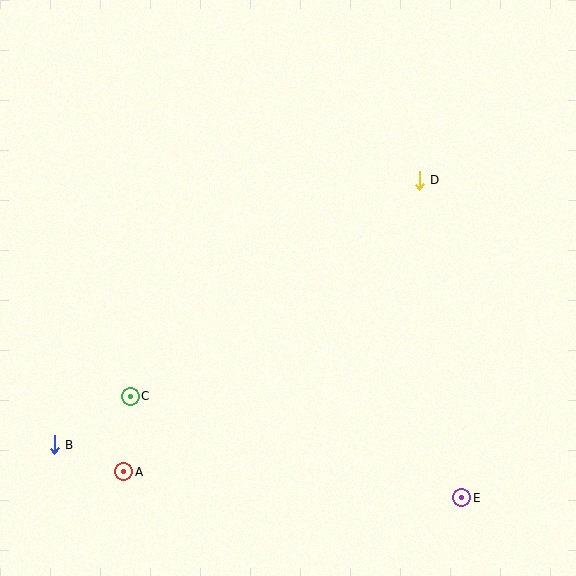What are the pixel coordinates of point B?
Point B is at (54, 445).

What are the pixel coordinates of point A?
Point A is at (124, 472).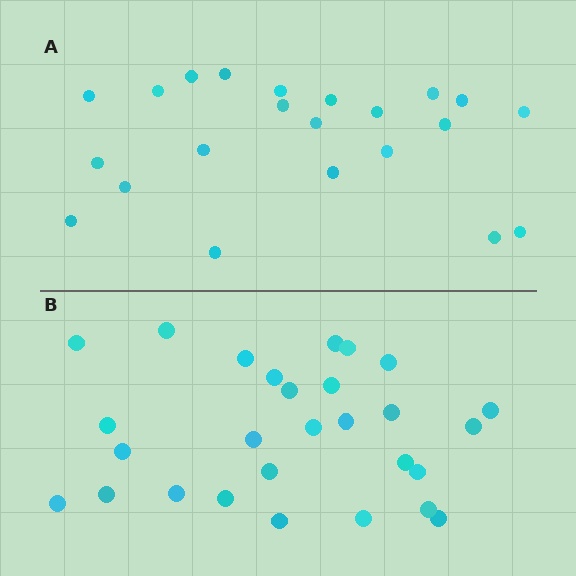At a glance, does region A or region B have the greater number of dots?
Region B (the bottom region) has more dots.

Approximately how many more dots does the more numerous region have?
Region B has about 6 more dots than region A.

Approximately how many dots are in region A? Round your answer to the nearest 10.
About 20 dots. (The exact count is 22, which rounds to 20.)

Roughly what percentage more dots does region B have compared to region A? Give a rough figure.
About 25% more.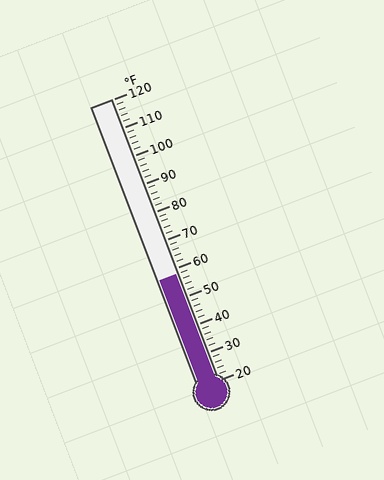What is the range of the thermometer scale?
The thermometer scale ranges from 20°F to 120°F.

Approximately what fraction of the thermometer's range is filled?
The thermometer is filled to approximately 40% of its range.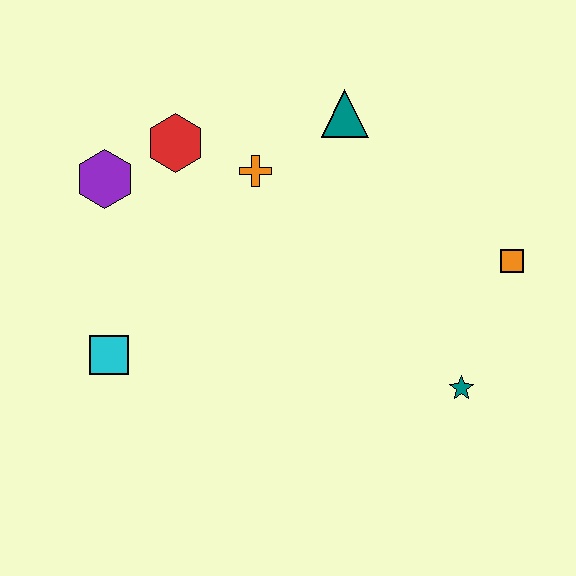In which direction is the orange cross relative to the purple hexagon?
The orange cross is to the right of the purple hexagon.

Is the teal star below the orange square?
Yes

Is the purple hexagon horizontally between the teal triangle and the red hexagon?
No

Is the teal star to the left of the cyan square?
No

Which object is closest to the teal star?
The orange square is closest to the teal star.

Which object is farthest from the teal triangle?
The cyan square is farthest from the teal triangle.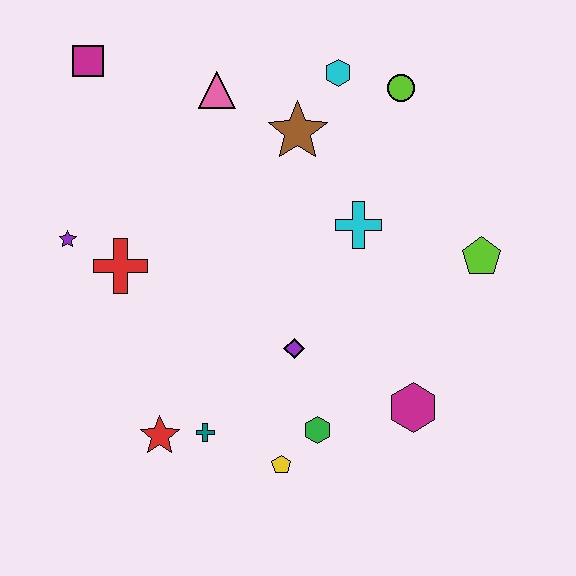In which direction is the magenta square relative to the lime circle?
The magenta square is to the left of the lime circle.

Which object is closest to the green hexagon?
The yellow pentagon is closest to the green hexagon.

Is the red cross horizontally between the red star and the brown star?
No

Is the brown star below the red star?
No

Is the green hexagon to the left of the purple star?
No